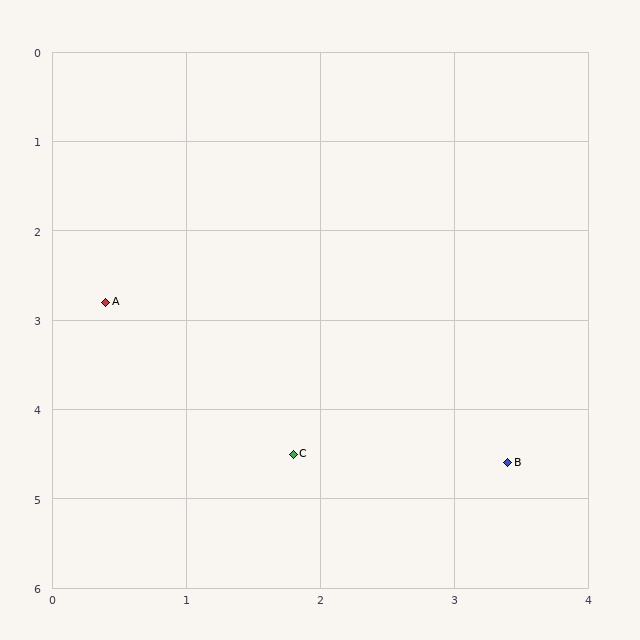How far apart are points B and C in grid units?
Points B and C are about 1.6 grid units apart.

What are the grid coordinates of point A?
Point A is at approximately (0.4, 2.8).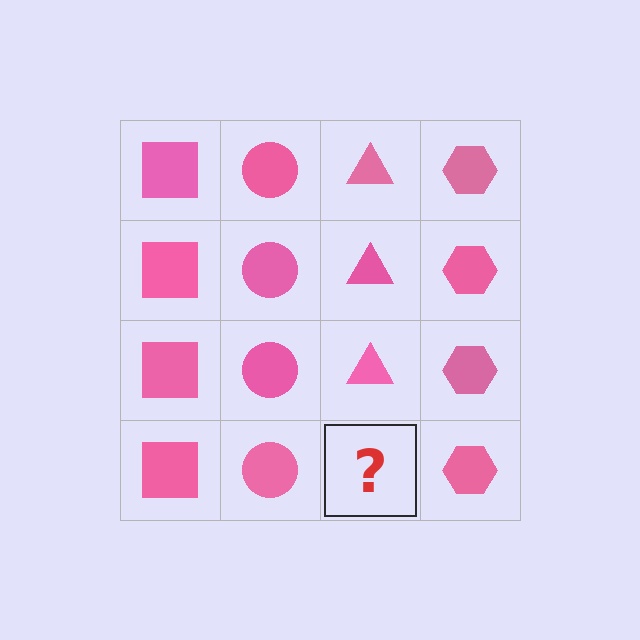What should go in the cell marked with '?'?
The missing cell should contain a pink triangle.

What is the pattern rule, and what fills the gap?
The rule is that each column has a consistent shape. The gap should be filled with a pink triangle.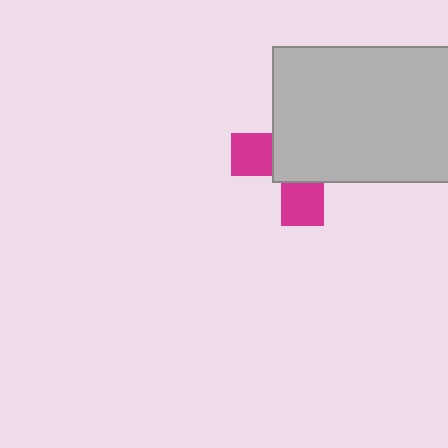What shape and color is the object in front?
The object in front is a light gray rectangle.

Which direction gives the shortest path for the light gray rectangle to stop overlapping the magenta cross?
Moving toward the upper-right gives the shortest separation.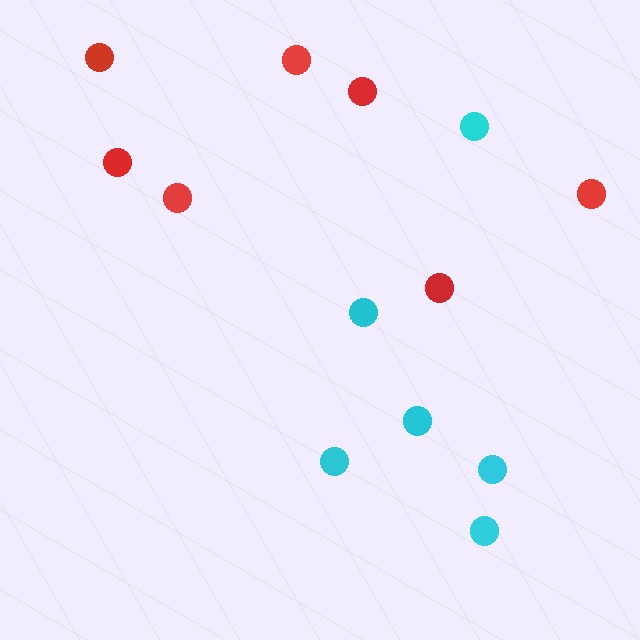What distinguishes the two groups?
There are 2 groups: one group of cyan circles (6) and one group of red circles (7).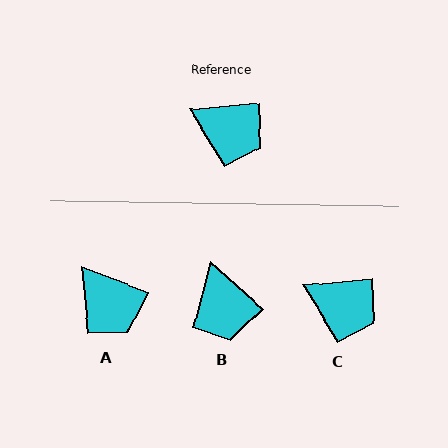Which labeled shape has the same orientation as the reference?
C.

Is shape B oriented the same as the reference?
No, it is off by about 47 degrees.